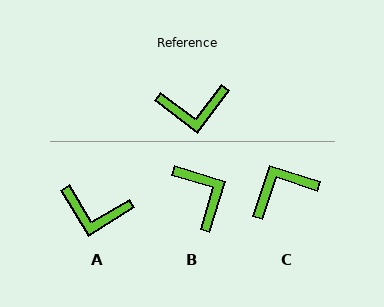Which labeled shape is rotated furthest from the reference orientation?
C, about 161 degrees away.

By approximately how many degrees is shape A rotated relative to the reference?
Approximately 21 degrees clockwise.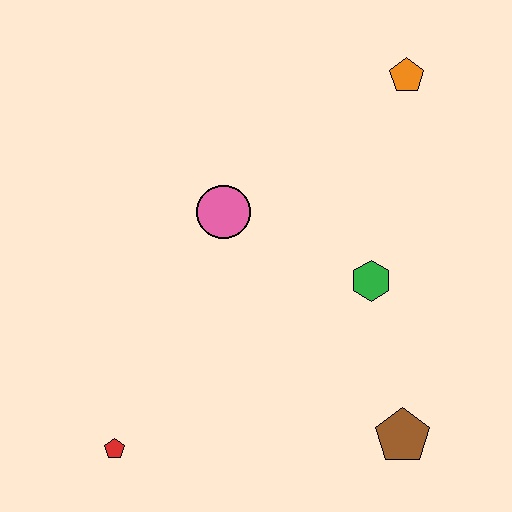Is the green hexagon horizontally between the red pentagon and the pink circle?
No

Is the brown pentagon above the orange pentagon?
No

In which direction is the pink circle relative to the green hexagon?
The pink circle is to the left of the green hexagon.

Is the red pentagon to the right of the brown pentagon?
No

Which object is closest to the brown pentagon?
The green hexagon is closest to the brown pentagon.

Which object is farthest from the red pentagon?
The orange pentagon is farthest from the red pentagon.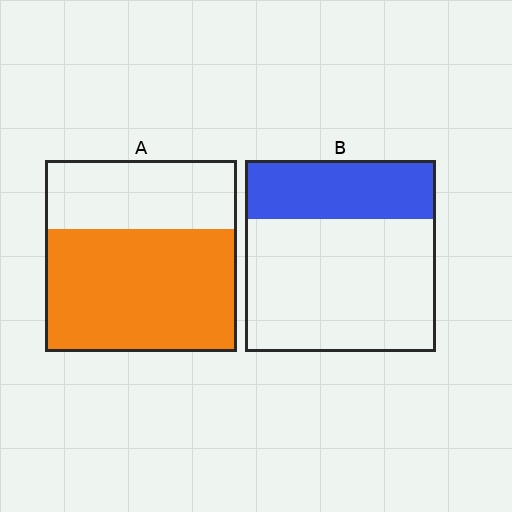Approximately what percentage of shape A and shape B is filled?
A is approximately 65% and B is approximately 30%.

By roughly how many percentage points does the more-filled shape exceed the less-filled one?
By roughly 35 percentage points (A over B).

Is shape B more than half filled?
No.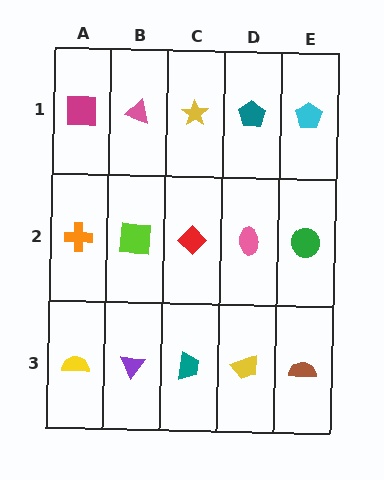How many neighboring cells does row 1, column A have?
2.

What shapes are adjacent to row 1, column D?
A pink ellipse (row 2, column D), a yellow star (row 1, column C), a cyan pentagon (row 1, column E).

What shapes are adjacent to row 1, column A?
An orange cross (row 2, column A), a pink triangle (row 1, column B).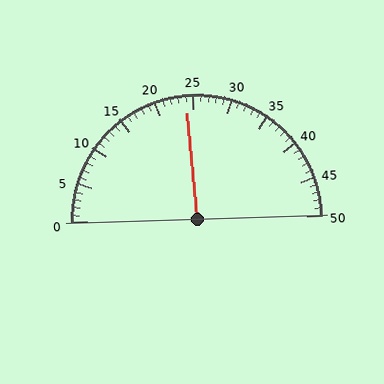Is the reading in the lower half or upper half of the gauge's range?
The reading is in the lower half of the range (0 to 50).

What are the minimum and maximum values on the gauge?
The gauge ranges from 0 to 50.